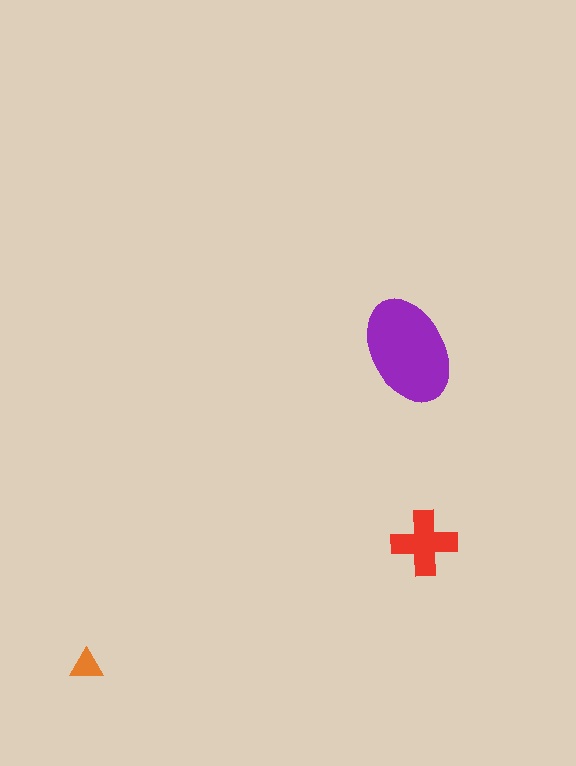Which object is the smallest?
The orange triangle.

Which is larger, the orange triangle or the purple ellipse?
The purple ellipse.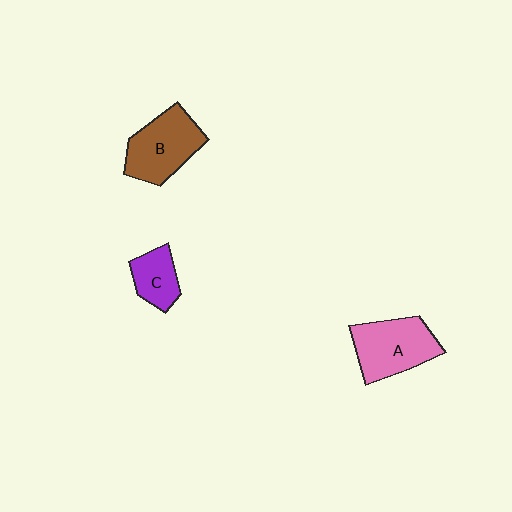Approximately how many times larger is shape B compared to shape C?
Approximately 1.8 times.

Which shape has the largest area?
Shape A (pink).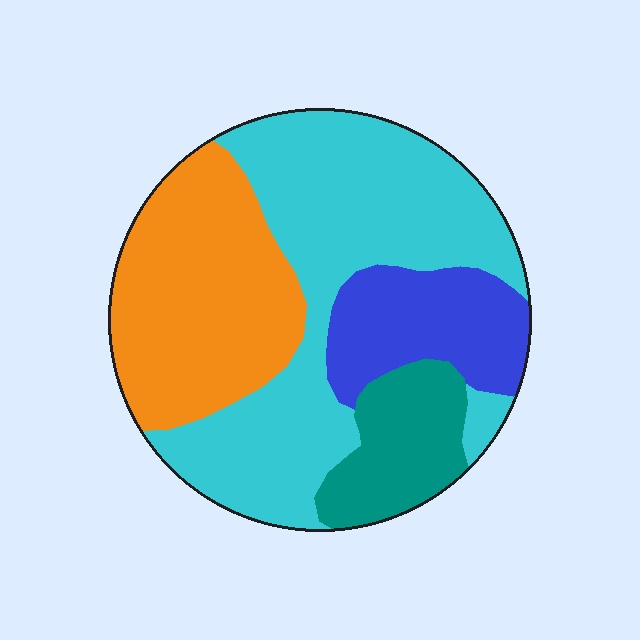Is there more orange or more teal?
Orange.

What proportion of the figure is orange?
Orange takes up about one quarter (1/4) of the figure.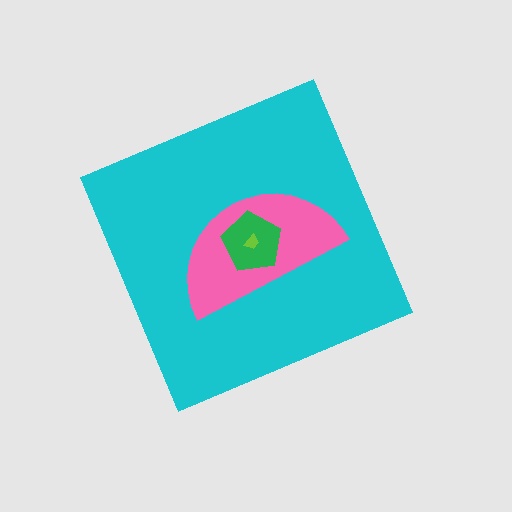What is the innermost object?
The lime trapezoid.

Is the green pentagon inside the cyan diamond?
Yes.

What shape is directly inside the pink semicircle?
The green pentagon.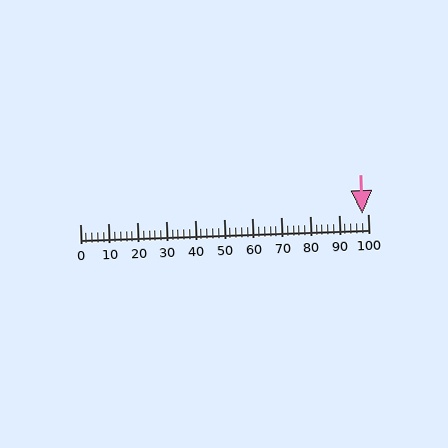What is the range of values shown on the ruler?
The ruler shows values from 0 to 100.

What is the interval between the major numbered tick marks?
The major tick marks are spaced 10 units apart.